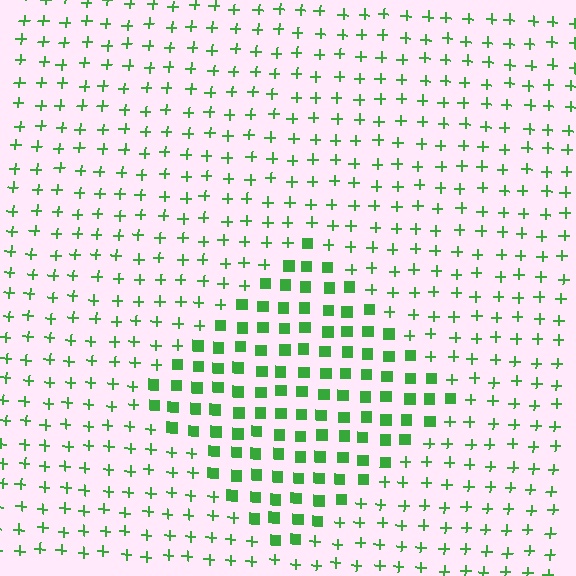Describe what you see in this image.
The image is filled with small green elements arranged in a uniform grid. A diamond-shaped region contains squares, while the surrounding area contains plus signs. The boundary is defined purely by the change in element shape.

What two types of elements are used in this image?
The image uses squares inside the diamond region and plus signs outside it.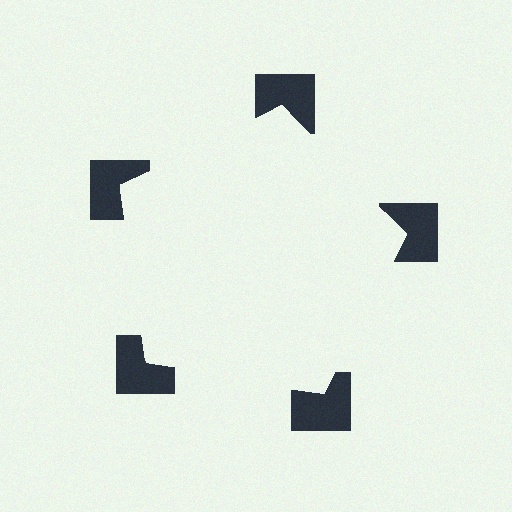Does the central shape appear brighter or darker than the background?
It typically appears slightly brighter than the background, even though no actual brightness change is drawn.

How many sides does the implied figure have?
5 sides.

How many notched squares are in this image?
There are 5 — one at each vertex of the illusory pentagon.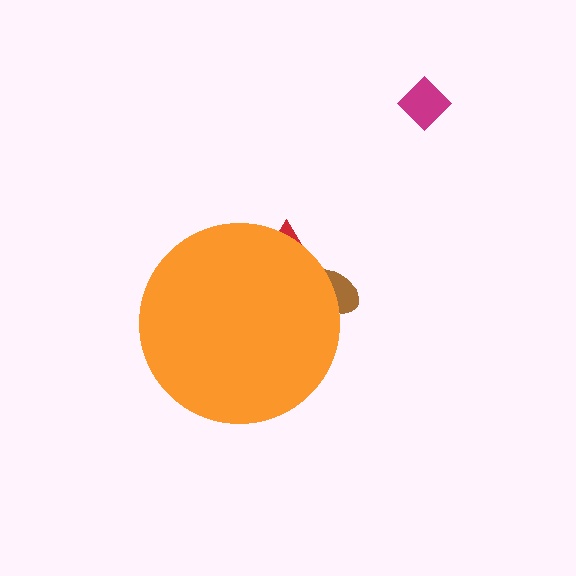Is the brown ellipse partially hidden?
Yes, the brown ellipse is partially hidden behind the orange circle.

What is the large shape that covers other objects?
An orange circle.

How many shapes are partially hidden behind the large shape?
2 shapes are partially hidden.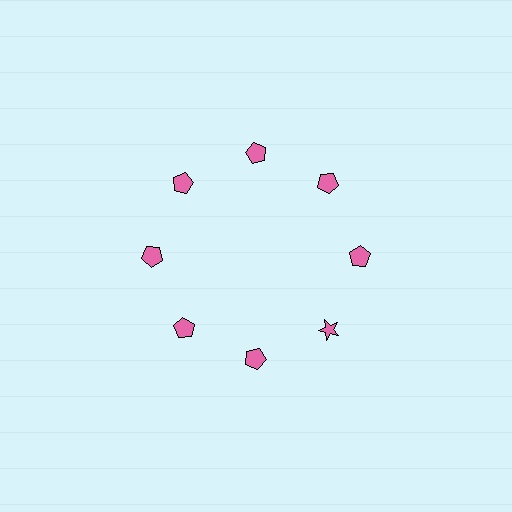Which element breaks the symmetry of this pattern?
The pink star at roughly the 4 o'clock position breaks the symmetry. All other shapes are pink pentagons.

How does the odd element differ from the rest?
It has a different shape: star instead of pentagon.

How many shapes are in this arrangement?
There are 8 shapes arranged in a ring pattern.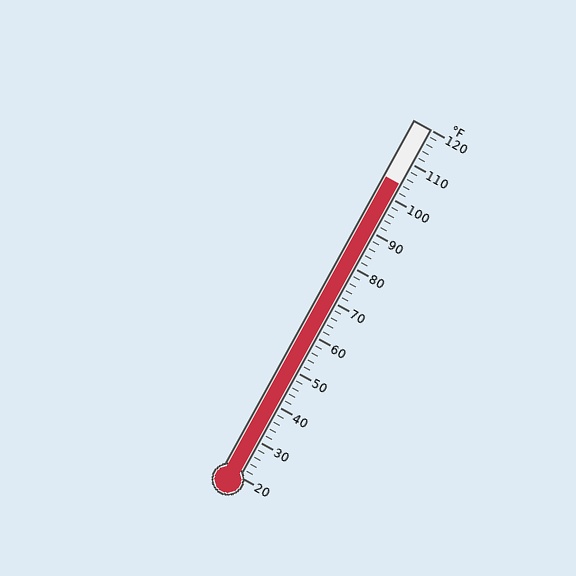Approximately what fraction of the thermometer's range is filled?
The thermometer is filled to approximately 85% of its range.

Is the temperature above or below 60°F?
The temperature is above 60°F.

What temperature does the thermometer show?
The thermometer shows approximately 104°F.